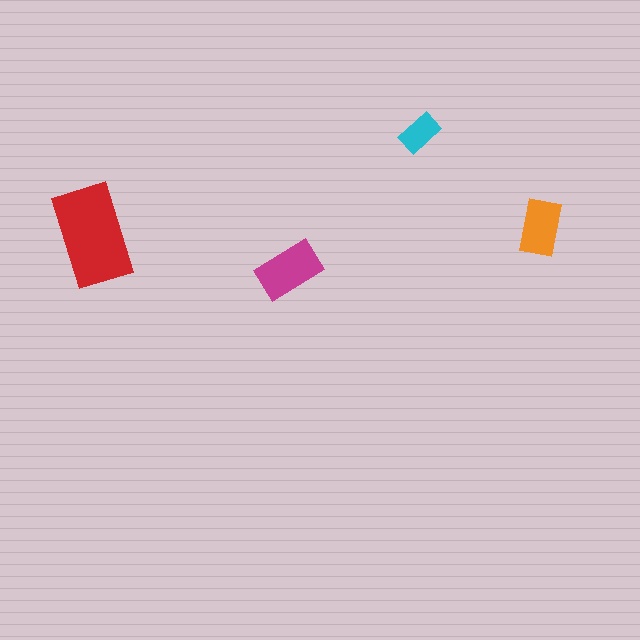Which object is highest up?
The cyan rectangle is topmost.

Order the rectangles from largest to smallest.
the red one, the magenta one, the orange one, the cyan one.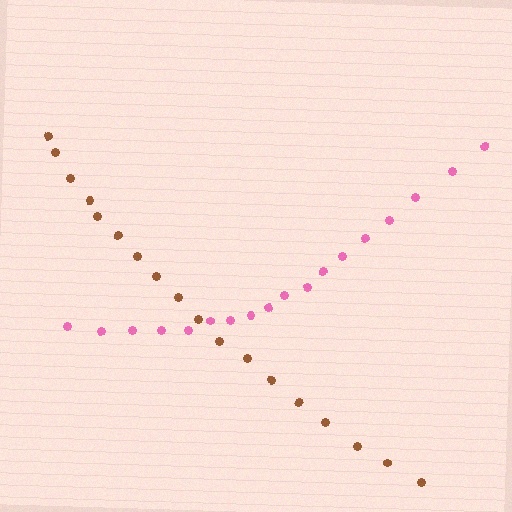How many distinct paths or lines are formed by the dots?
There are 2 distinct paths.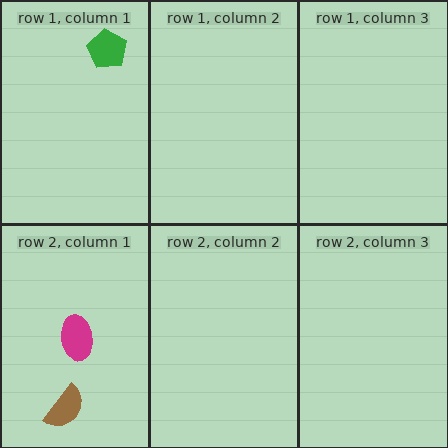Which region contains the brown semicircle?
The row 2, column 1 region.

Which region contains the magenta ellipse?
The row 2, column 1 region.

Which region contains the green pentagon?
The row 1, column 1 region.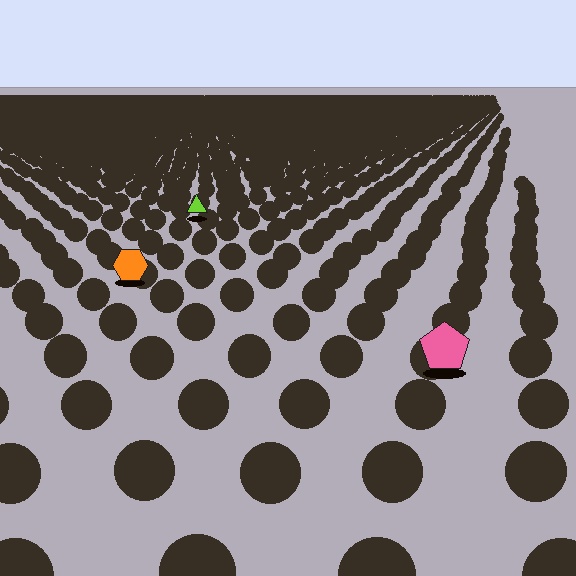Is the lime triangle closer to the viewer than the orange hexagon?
No. The orange hexagon is closer — you can tell from the texture gradient: the ground texture is coarser near it.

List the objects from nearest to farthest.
From nearest to farthest: the pink pentagon, the orange hexagon, the lime triangle.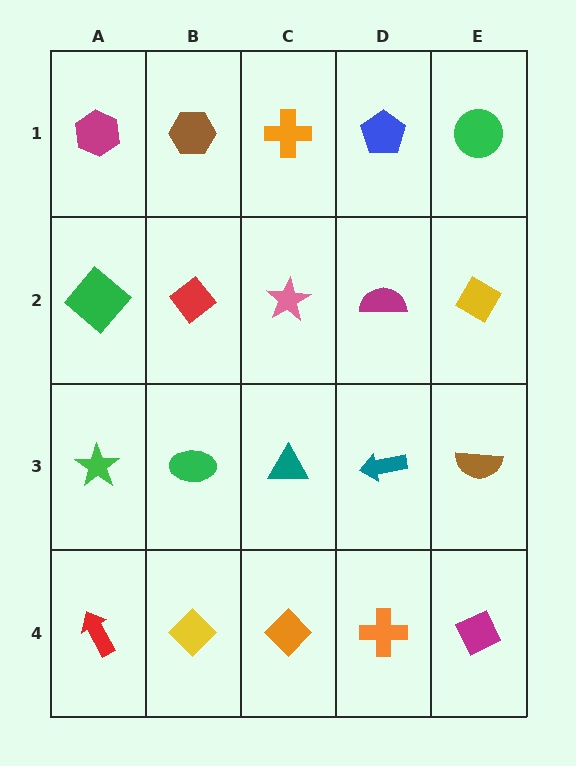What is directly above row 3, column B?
A red diamond.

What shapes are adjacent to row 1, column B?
A red diamond (row 2, column B), a magenta hexagon (row 1, column A), an orange cross (row 1, column C).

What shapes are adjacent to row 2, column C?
An orange cross (row 1, column C), a teal triangle (row 3, column C), a red diamond (row 2, column B), a magenta semicircle (row 2, column D).